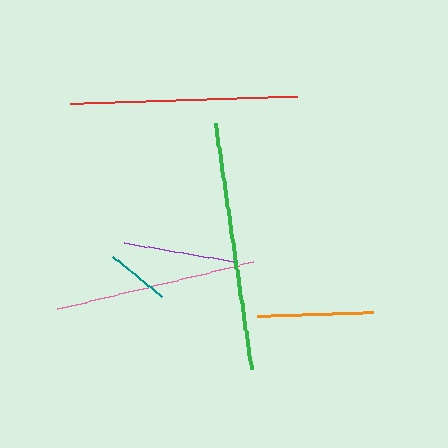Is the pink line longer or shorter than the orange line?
The pink line is longer than the orange line.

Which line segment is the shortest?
The teal line is the shortest at approximately 64 pixels.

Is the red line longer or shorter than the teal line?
The red line is longer than the teal line.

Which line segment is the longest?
The green line is the longest at approximately 248 pixels.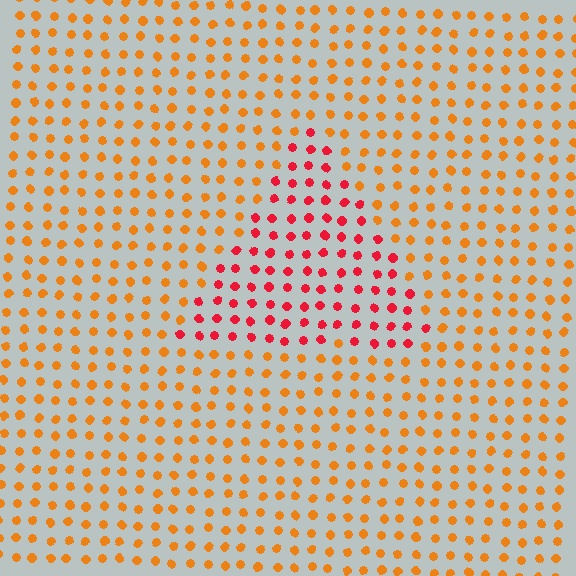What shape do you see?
I see a triangle.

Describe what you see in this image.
The image is filled with small orange elements in a uniform arrangement. A triangle-shaped region is visible where the elements are tinted to a slightly different hue, forming a subtle color boundary.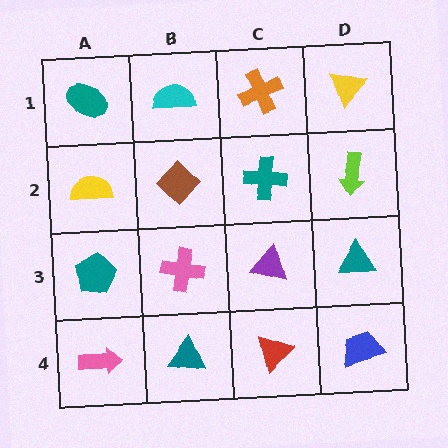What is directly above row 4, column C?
A purple triangle.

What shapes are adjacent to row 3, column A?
A yellow semicircle (row 2, column A), a pink arrow (row 4, column A), a pink cross (row 3, column B).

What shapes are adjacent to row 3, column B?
A brown diamond (row 2, column B), a teal triangle (row 4, column B), a teal pentagon (row 3, column A), a purple triangle (row 3, column C).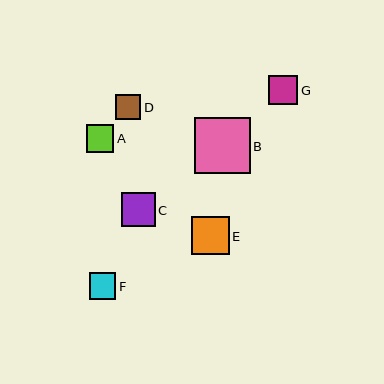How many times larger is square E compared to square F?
Square E is approximately 1.4 times the size of square F.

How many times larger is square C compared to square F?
Square C is approximately 1.2 times the size of square F.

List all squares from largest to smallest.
From largest to smallest: B, E, C, G, A, F, D.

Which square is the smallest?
Square D is the smallest with a size of approximately 25 pixels.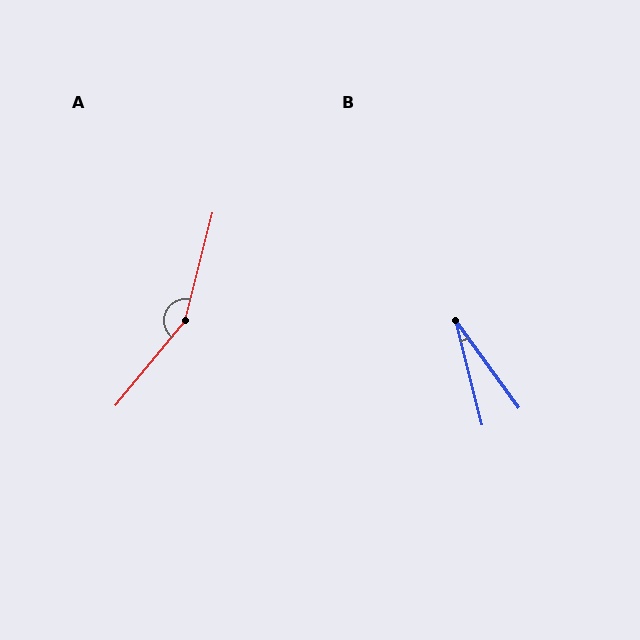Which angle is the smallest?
B, at approximately 22 degrees.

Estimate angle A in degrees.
Approximately 155 degrees.